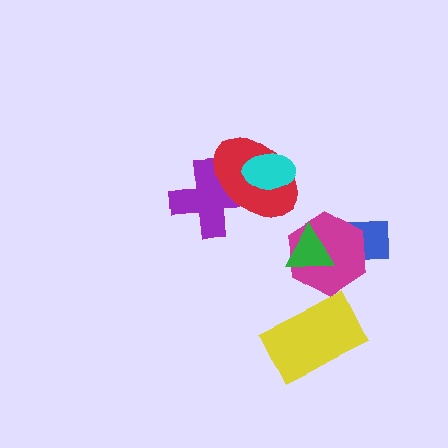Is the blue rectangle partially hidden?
Yes, it is partially covered by another shape.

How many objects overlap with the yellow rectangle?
0 objects overlap with the yellow rectangle.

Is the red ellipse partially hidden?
Yes, it is partially covered by another shape.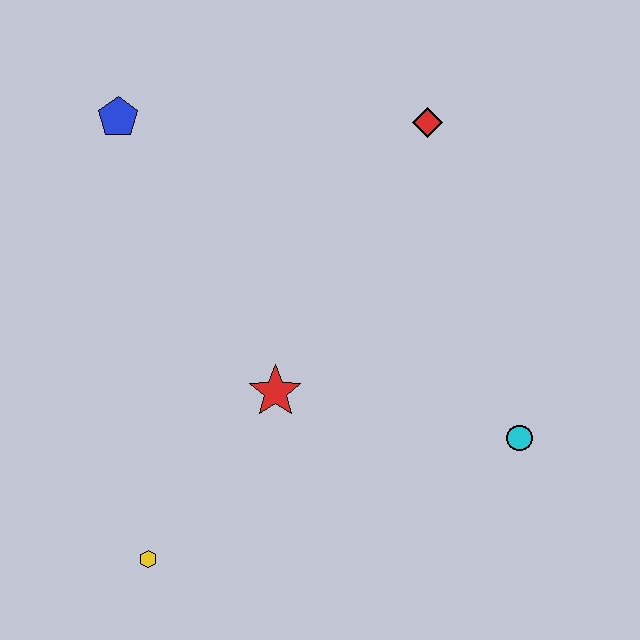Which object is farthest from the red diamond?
The yellow hexagon is farthest from the red diamond.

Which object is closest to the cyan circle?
The red star is closest to the cyan circle.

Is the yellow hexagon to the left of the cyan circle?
Yes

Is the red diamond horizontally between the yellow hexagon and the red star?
No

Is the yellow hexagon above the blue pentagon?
No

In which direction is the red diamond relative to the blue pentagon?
The red diamond is to the right of the blue pentagon.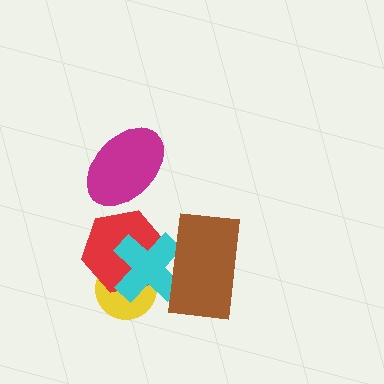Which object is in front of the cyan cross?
The brown rectangle is in front of the cyan cross.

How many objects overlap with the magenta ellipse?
0 objects overlap with the magenta ellipse.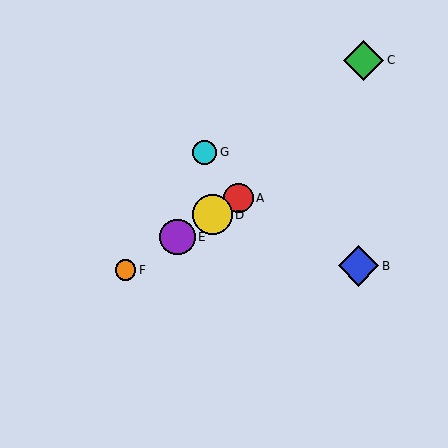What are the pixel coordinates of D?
Object D is at (212, 215).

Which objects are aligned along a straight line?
Objects A, D, E, F are aligned along a straight line.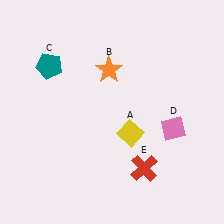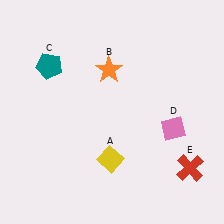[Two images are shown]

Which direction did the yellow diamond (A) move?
The yellow diamond (A) moved down.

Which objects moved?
The objects that moved are: the yellow diamond (A), the red cross (E).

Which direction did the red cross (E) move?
The red cross (E) moved right.